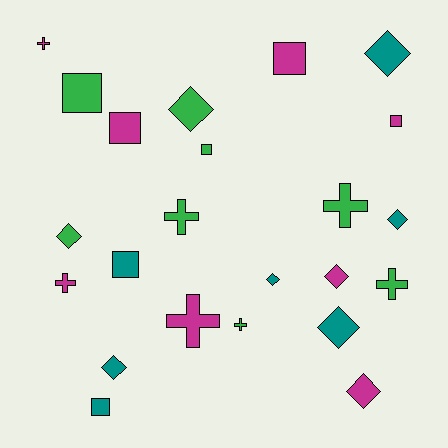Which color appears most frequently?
Green, with 8 objects.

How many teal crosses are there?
There are no teal crosses.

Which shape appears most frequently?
Diamond, with 9 objects.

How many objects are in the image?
There are 23 objects.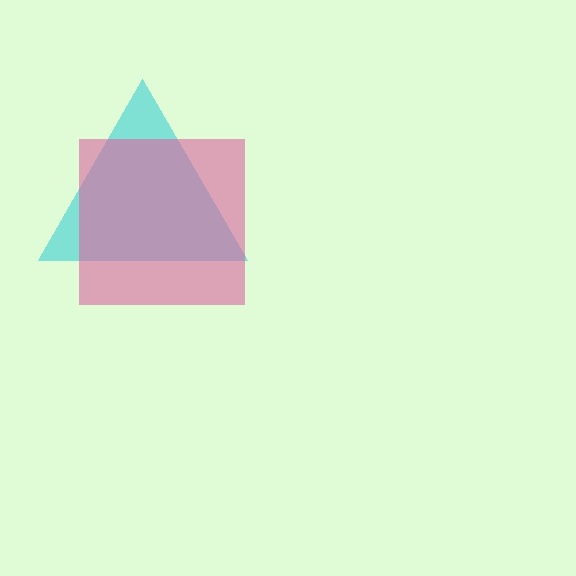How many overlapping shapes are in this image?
There are 2 overlapping shapes in the image.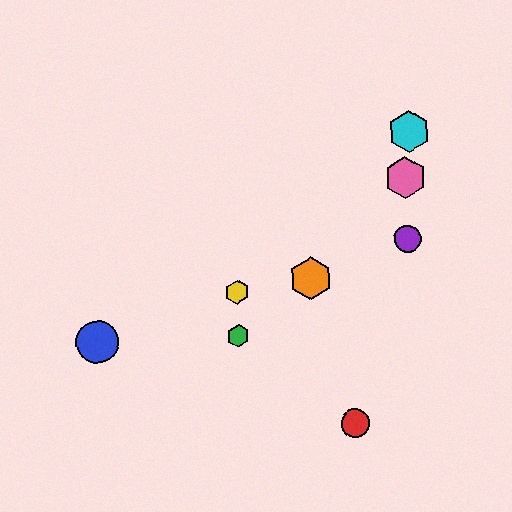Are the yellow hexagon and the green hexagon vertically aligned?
Yes, both are at x≈237.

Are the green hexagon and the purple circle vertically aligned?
No, the green hexagon is at x≈238 and the purple circle is at x≈407.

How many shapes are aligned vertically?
2 shapes (the green hexagon, the yellow hexagon) are aligned vertically.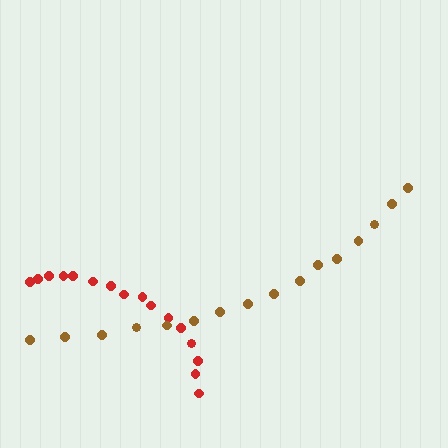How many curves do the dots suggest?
There are 2 distinct paths.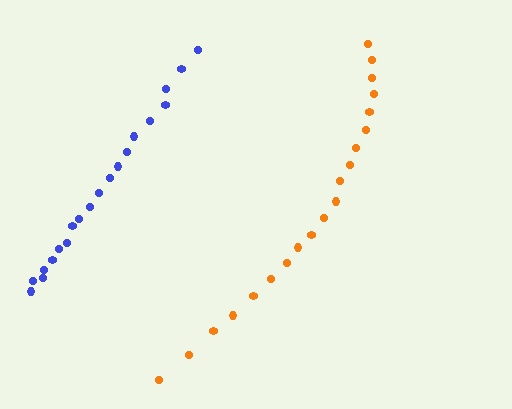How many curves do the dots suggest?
There are 2 distinct paths.